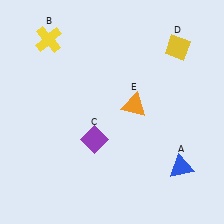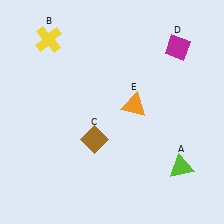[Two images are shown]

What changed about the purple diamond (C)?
In Image 1, C is purple. In Image 2, it changed to brown.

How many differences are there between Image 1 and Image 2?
There are 3 differences between the two images.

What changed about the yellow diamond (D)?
In Image 1, D is yellow. In Image 2, it changed to magenta.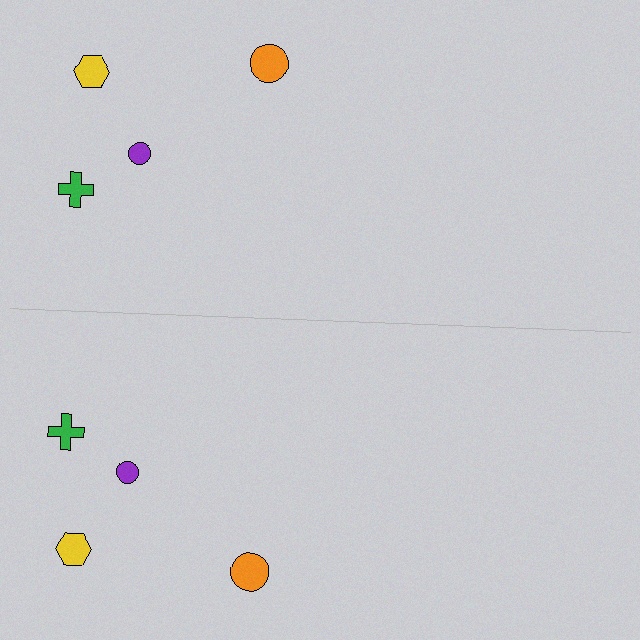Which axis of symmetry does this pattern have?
The pattern has a horizontal axis of symmetry running through the center of the image.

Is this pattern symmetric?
Yes, this pattern has bilateral (reflection) symmetry.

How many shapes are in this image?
There are 8 shapes in this image.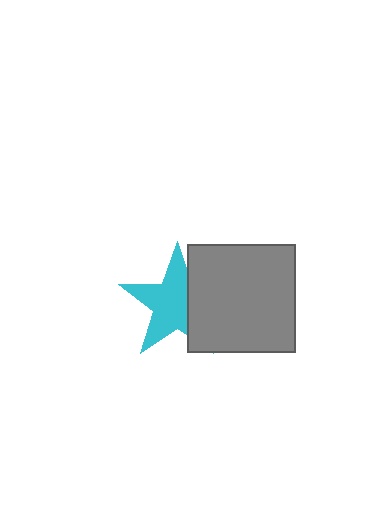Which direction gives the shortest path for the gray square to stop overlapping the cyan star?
Moving right gives the shortest separation.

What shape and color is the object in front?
The object in front is a gray square.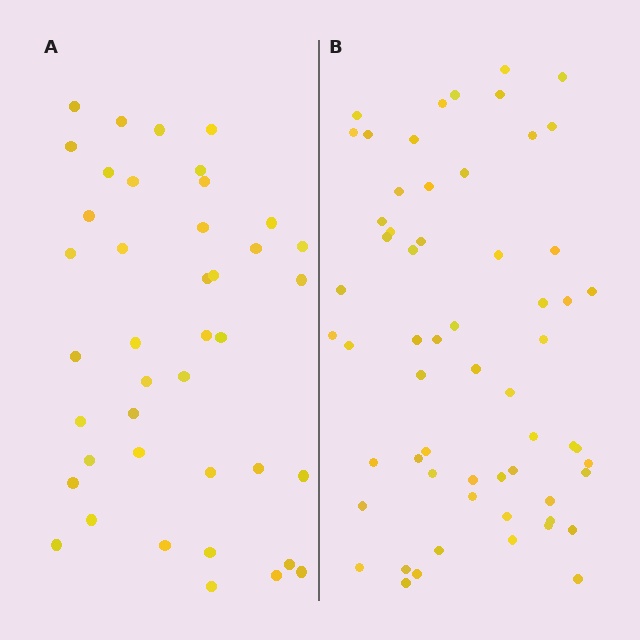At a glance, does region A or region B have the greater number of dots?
Region B (the right region) has more dots.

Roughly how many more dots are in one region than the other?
Region B has approximately 20 more dots than region A.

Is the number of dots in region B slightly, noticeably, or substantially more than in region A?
Region B has substantially more. The ratio is roughly 1.5 to 1.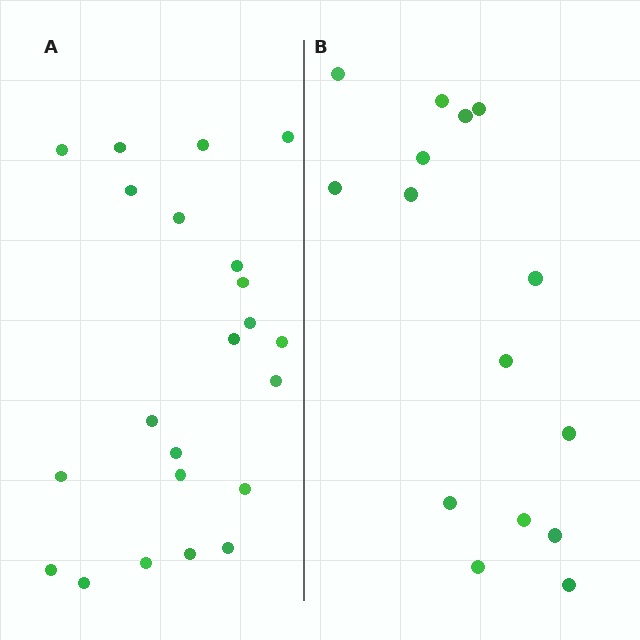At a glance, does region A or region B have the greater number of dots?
Region A (the left region) has more dots.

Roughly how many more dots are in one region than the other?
Region A has roughly 8 or so more dots than region B.